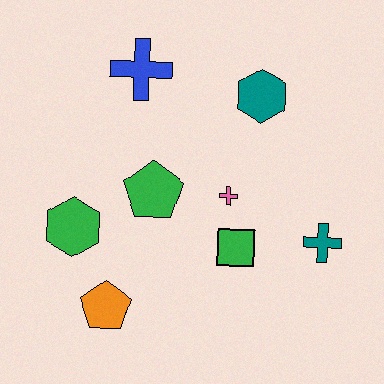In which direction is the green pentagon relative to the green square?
The green pentagon is to the left of the green square.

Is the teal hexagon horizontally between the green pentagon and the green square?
No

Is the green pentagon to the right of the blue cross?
Yes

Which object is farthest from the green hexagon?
The teal cross is farthest from the green hexagon.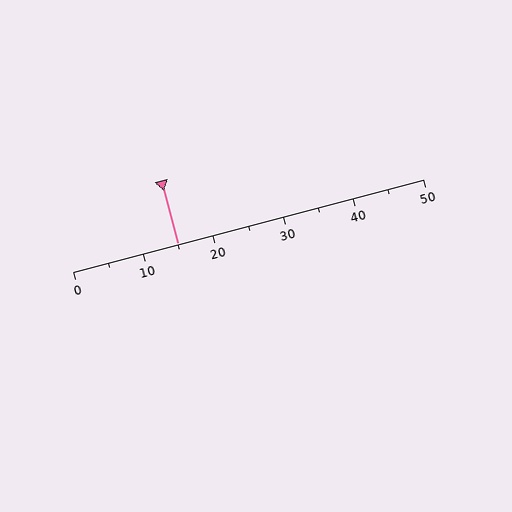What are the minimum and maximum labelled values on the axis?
The axis runs from 0 to 50.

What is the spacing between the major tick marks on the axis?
The major ticks are spaced 10 apart.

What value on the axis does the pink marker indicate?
The marker indicates approximately 15.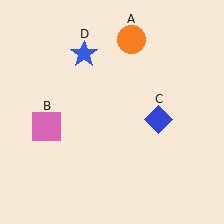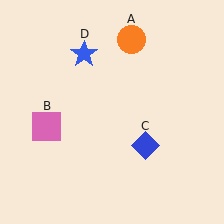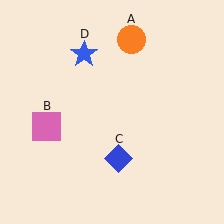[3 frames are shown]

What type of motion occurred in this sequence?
The blue diamond (object C) rotated clockwise around the center of the scene.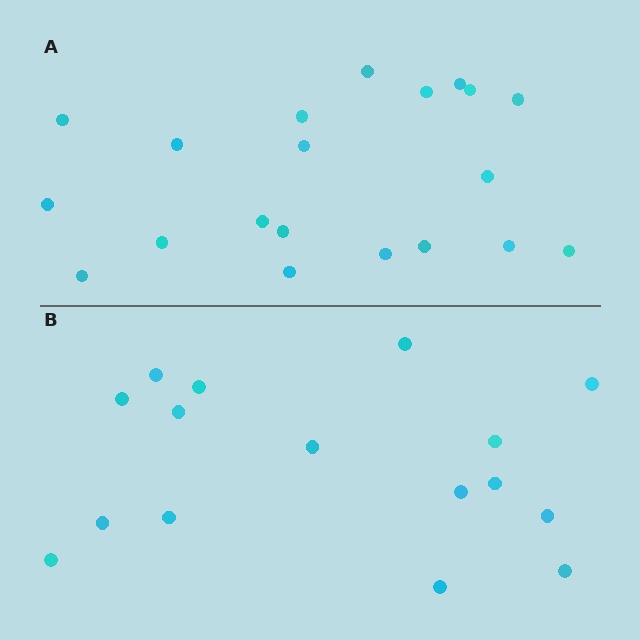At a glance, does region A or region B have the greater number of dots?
Region A (the top region) has more dots.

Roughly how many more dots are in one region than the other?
Region A has about 4 more dots than region B.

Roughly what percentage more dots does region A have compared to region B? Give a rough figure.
About 25% more.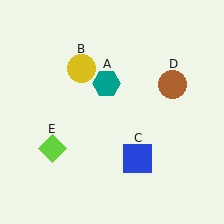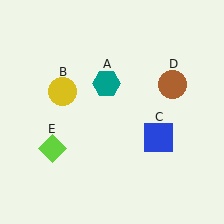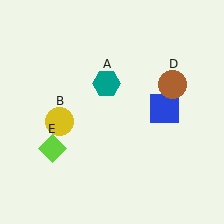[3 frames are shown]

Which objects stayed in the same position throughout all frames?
Teal hexagon (object A) and brown circle (object D) and lime diamond (object E) remained stationary.